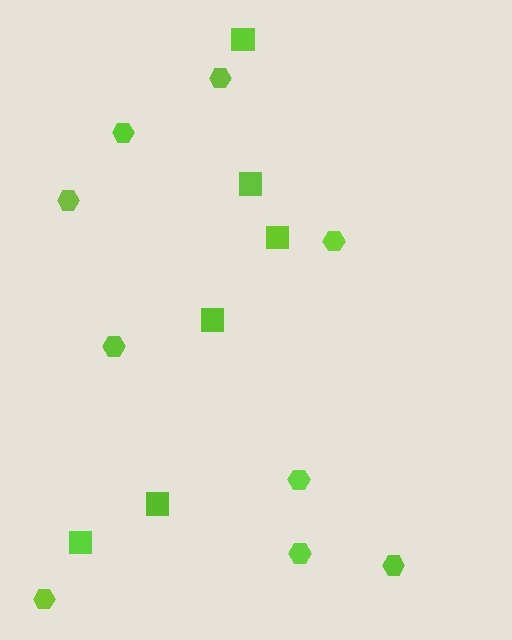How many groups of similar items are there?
There are 2 groups: one group of squares (6) and one group of hexagons (9).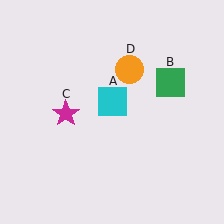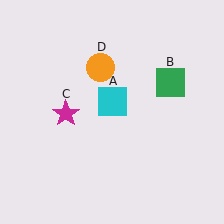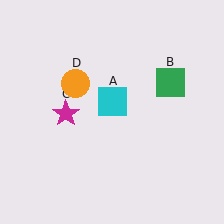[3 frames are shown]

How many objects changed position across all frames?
1 object changed position: orange circle (object D).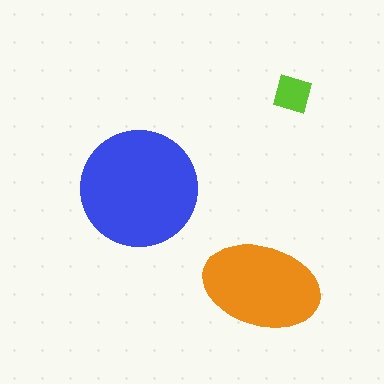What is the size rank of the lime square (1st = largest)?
3rd.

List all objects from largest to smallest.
The blue circle, the orange ellipse, the lime square.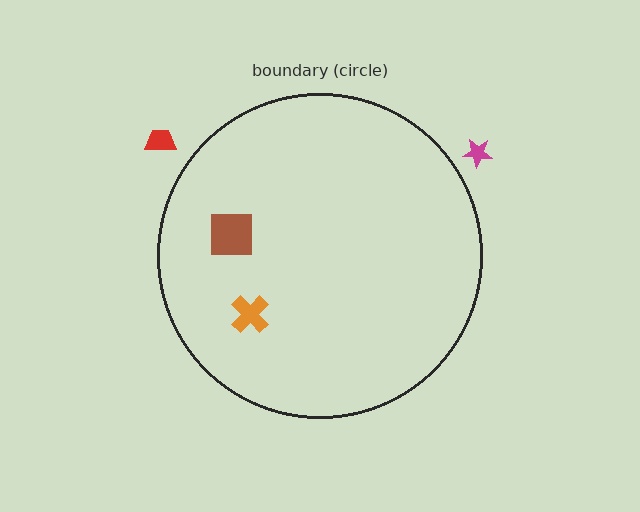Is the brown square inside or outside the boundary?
Inside.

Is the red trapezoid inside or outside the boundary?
Outside.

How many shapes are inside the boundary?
2 inside, 2 outside.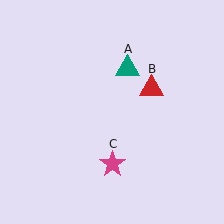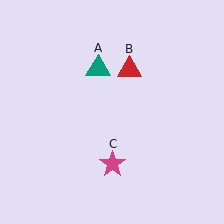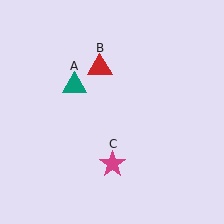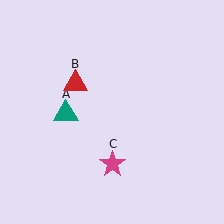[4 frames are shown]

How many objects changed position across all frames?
2 objects changed position: teal triangle (object A), red triangle (object B).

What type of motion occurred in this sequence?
The teal triangle (object A), red triangle (object B) rotated counterclockwise around the center of the scene.